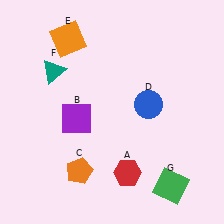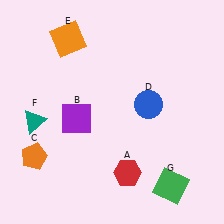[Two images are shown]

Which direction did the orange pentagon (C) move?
The orange pentagon (C) moved left.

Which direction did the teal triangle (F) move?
The teal triangle (F) moved down.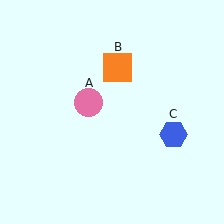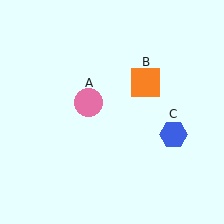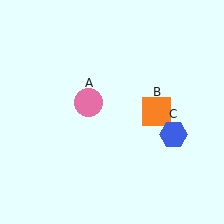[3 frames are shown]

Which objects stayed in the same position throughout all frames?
Pink circle (object A) and blue hexagon (object C) remained stationary.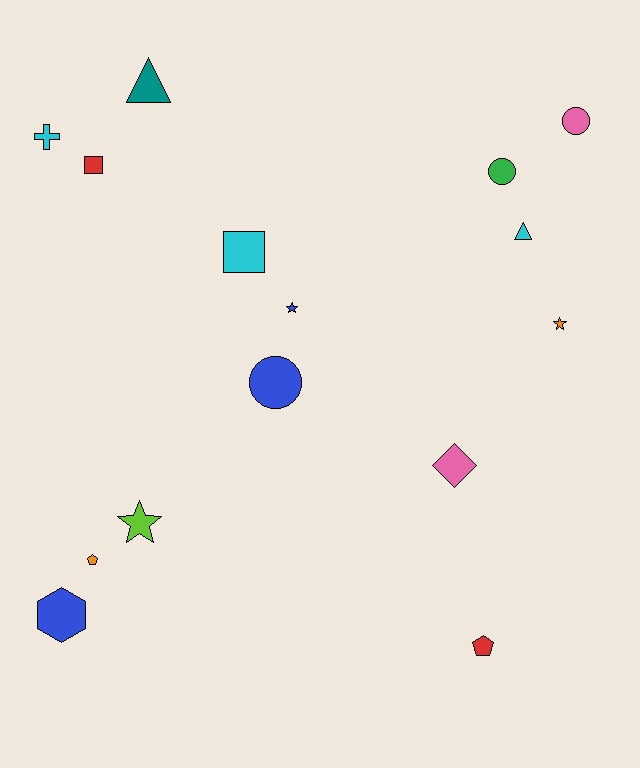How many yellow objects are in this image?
There are no yellow objects.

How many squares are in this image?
There are 2 squares.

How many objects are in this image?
There are 15 objects.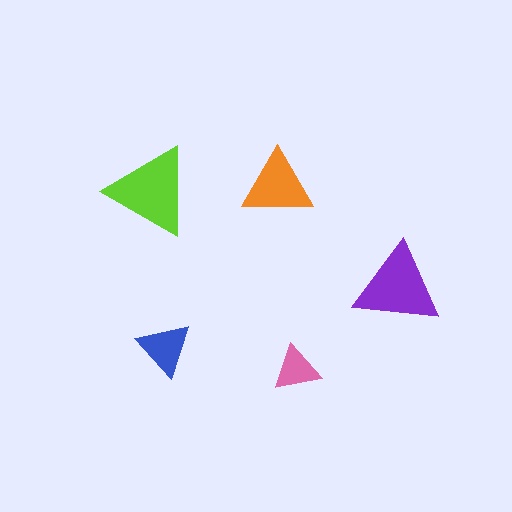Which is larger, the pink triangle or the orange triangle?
The orange one.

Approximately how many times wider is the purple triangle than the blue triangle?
About 1.5 times wider.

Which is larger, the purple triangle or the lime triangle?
The lime one.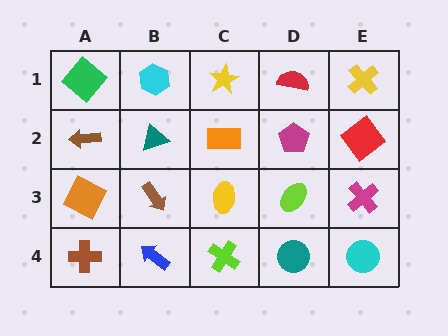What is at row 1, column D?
A red semicircle.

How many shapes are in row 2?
5 shapes.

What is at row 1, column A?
A green diamond.